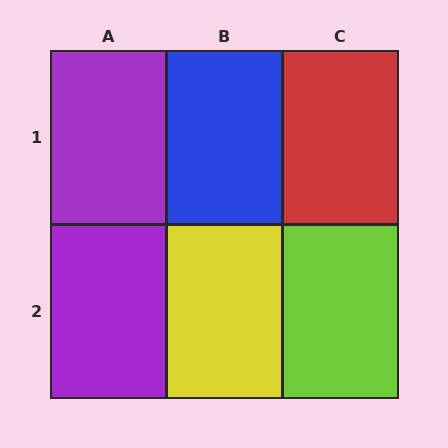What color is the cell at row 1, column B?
Blue.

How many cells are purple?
2 cells are purple.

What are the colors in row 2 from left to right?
Purple, yellow, lime.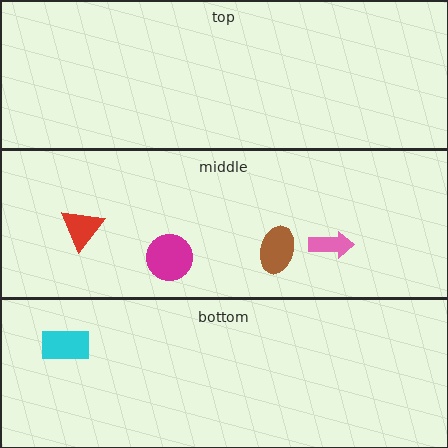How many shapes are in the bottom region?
1.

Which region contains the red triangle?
The middle region.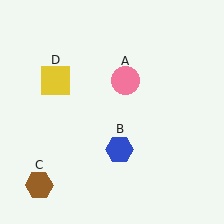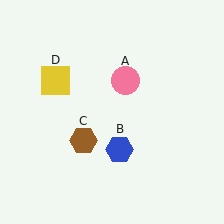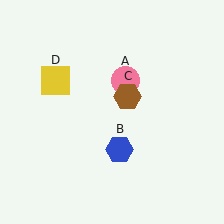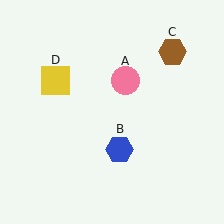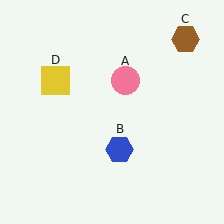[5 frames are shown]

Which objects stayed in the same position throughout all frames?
Pink circle (object A) and blue hexagon (object B) and yellow square (object D) remained stationary.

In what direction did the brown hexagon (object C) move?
The brown hexagon (object C) moved up and to the right.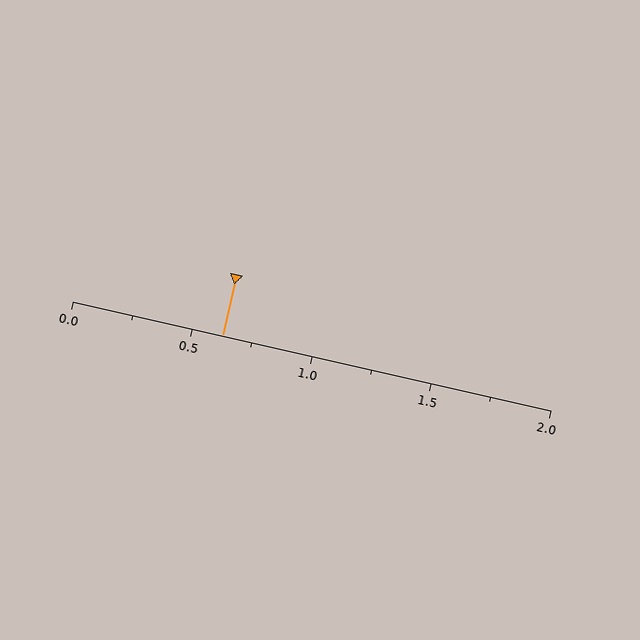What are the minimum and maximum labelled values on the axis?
The axis runs from 0.0 to 2.0.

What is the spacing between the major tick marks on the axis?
The major ticks are spaced 0.5 apart.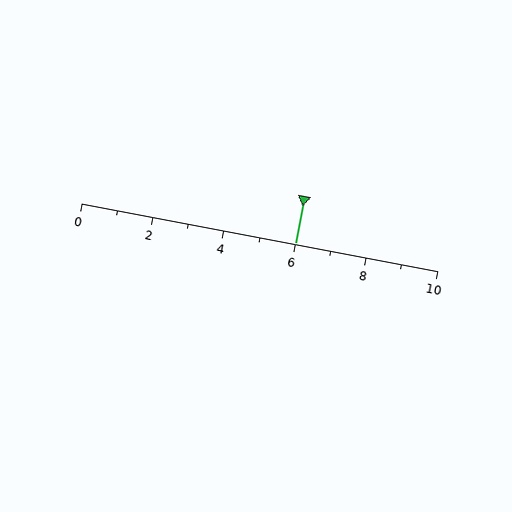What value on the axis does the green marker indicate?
The marker indicates approximately 6.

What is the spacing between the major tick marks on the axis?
The major ticks are spaced 2 apart.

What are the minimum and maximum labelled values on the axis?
The axis runs from 0 to 10.